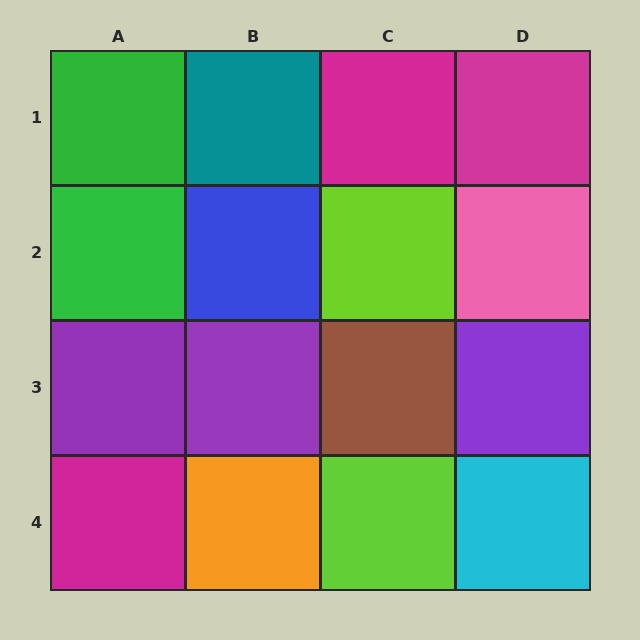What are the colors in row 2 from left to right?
Green, blue, lime, pink.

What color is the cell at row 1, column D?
Magenta.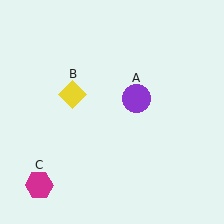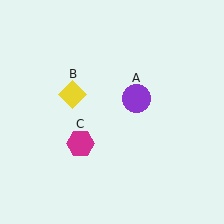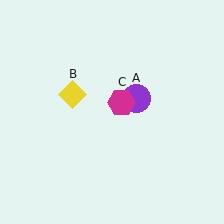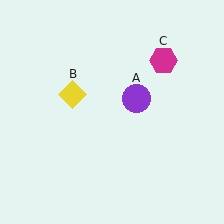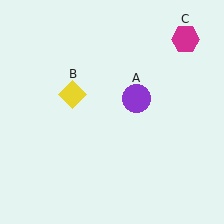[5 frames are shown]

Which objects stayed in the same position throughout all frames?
Purple circle (object A) and yellow diamond (object B) remained stationary.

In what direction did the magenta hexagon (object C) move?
The magenta hexagon (object C) moved up and to the right.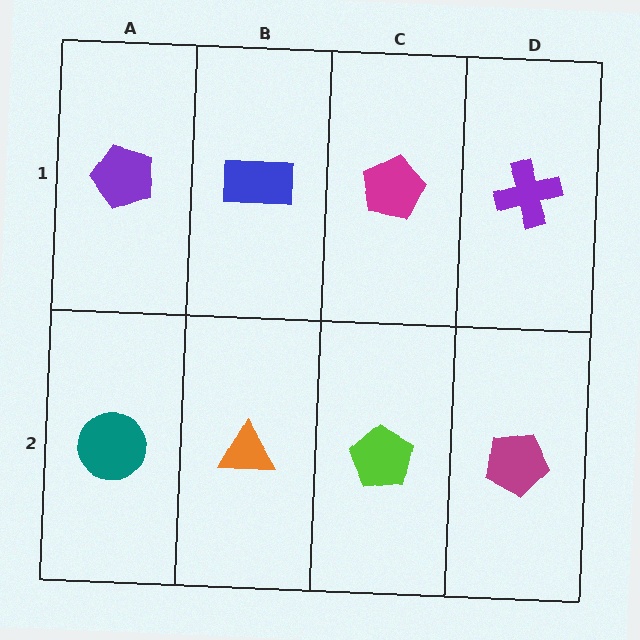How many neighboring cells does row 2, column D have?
2.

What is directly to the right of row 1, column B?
A magenta pentagon.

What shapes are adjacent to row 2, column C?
A magenta pentagon (row 1, column C), an orange triangle (row 2, column B), a magenta pentagon (row 2, column D).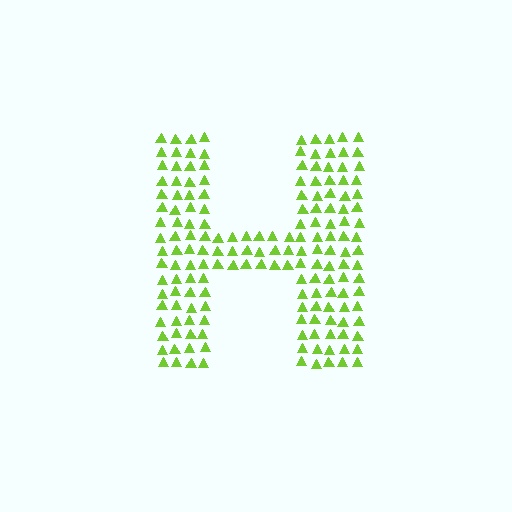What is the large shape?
The large shape is the letter H.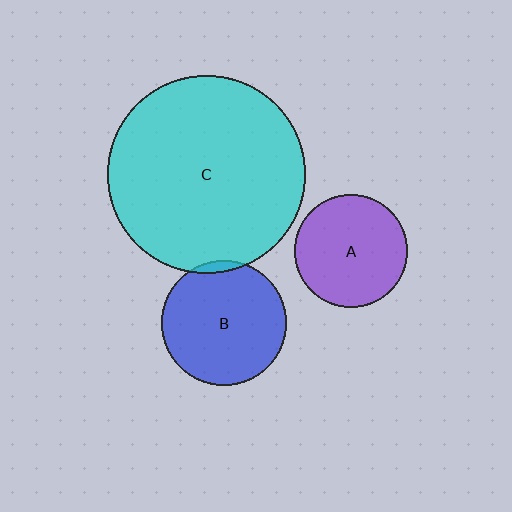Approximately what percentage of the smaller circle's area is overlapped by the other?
Approximately 5%.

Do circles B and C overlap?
Yes.